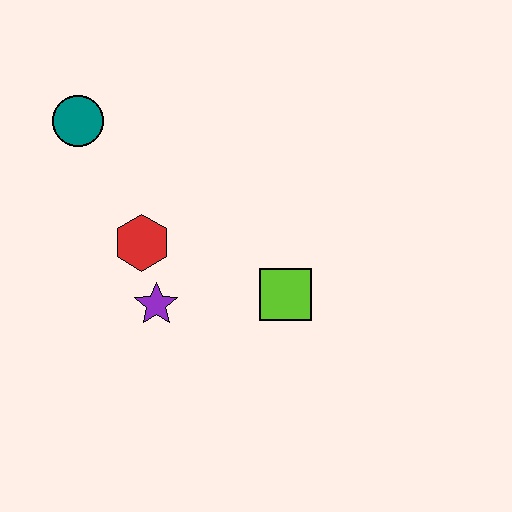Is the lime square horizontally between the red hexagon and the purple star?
No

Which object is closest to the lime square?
The purple star is closest to the lime square.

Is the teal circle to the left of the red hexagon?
Yes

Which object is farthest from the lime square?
The teal circle is farthest from the lime square.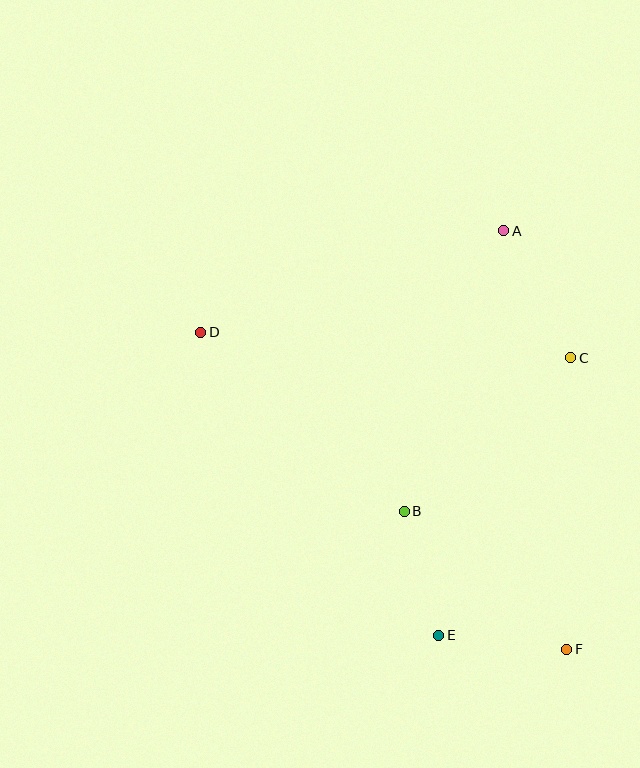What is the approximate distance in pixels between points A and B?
The distance between A and B is approximately 297 pixels.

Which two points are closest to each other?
Points E and F are closest to each other.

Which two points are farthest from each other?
Points D and F are farthest from each other.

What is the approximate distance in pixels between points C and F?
The distance between C and F is approximately 291 pixels.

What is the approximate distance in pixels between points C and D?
The distance between C and D is approximately 371 pixels.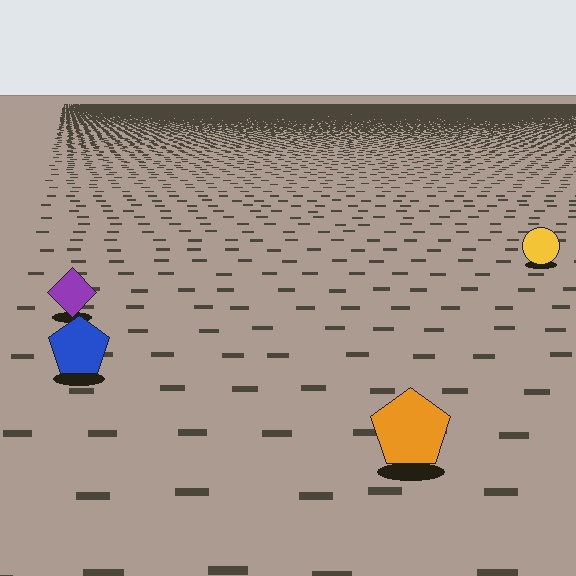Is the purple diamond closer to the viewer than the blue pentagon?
No. The blue pentagon is closer — you can tell from the texture gradient: the ground texture is coarser near it.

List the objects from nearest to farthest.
From nearest to farthest: the orange pentagon, the blue pentagon, the purple diamond, the yellow circle.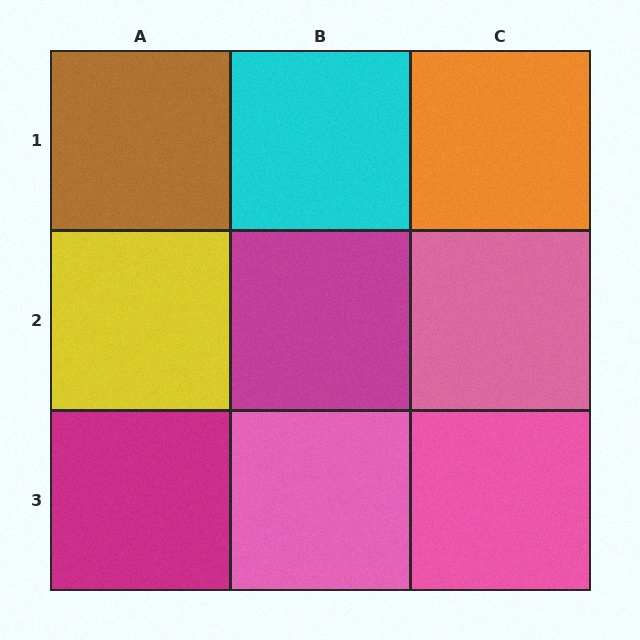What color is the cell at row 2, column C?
Pink.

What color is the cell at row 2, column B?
Magenta.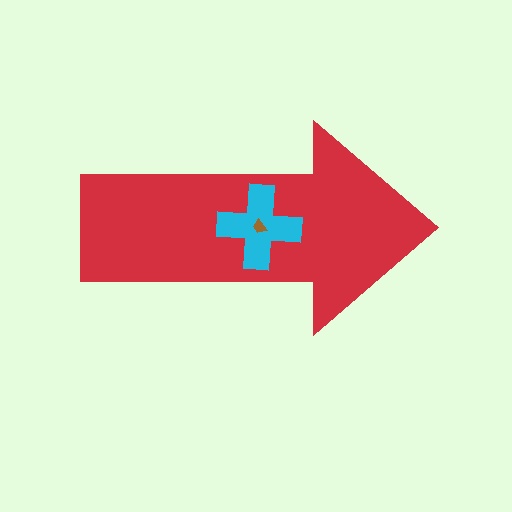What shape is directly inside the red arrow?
The cyan cross.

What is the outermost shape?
The red arrow.